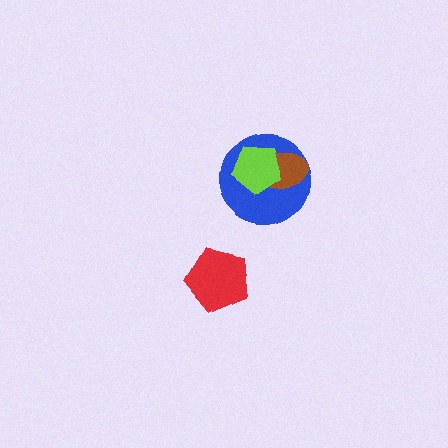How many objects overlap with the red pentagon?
0 objects overlap with the red pentagon.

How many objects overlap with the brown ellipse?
2 objects overlap with the brown ellipse.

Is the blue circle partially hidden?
Yes, it is partially covered by another shape.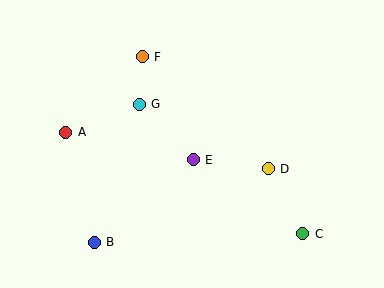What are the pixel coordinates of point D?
Point D is at (268, 169).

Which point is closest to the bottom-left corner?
Point B is closest to the bottom-left corner.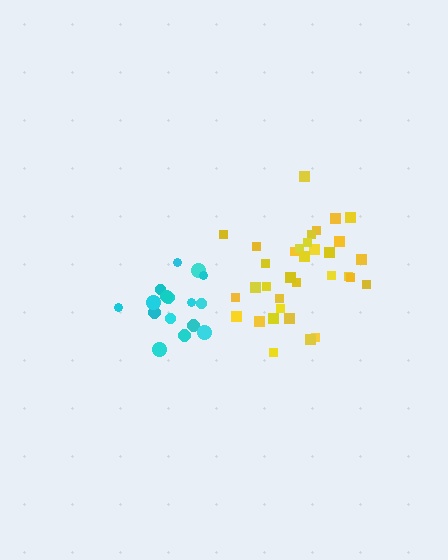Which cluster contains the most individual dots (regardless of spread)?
Yellow (34).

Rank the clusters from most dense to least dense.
cyan, yellow.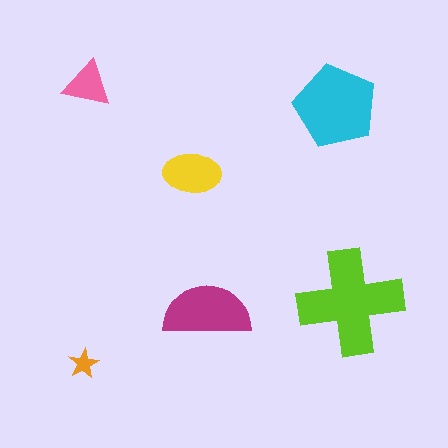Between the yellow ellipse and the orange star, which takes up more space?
The yellow ellipse.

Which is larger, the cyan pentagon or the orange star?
The cyan pentagon.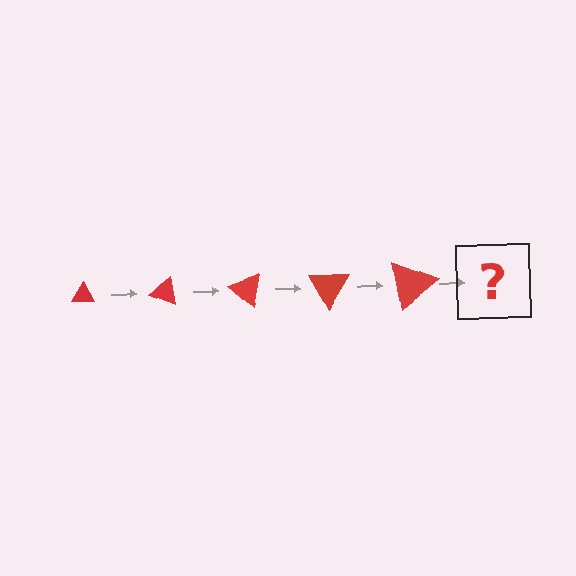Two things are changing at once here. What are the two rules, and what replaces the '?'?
The two rules are that the triangle grows larger each step and it rotates 20 degrees each step. The '?' should be a triangle, larger than the previous one and rotated 100 degrees from the start.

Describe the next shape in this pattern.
It should be a triangle, larger than the previous one and rotated 100 degrees from the start.